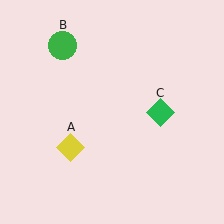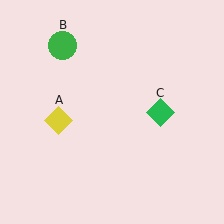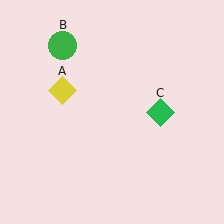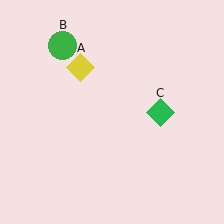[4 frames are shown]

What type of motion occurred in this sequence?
The yellow diamond (object A) rotated clockwise around the center of the scene.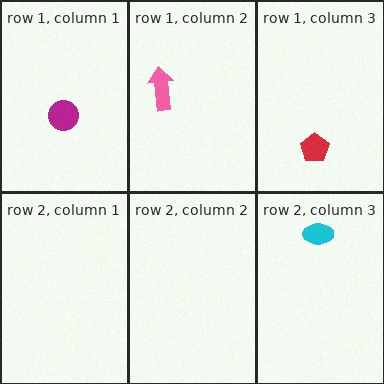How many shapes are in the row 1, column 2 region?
1.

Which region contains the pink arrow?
The row 1, column 2 region.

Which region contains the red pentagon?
The row 1, column 3 region.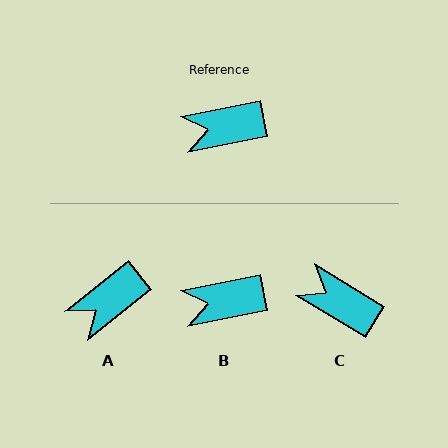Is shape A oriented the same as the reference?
No, it is off by about 27 degrees.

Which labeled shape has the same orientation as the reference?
B.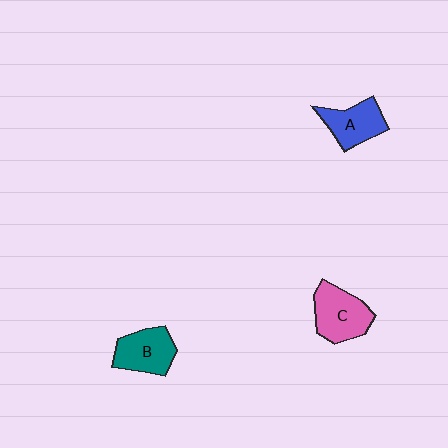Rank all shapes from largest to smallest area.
From largest to smallest: C (pink), B (teal), A (blue).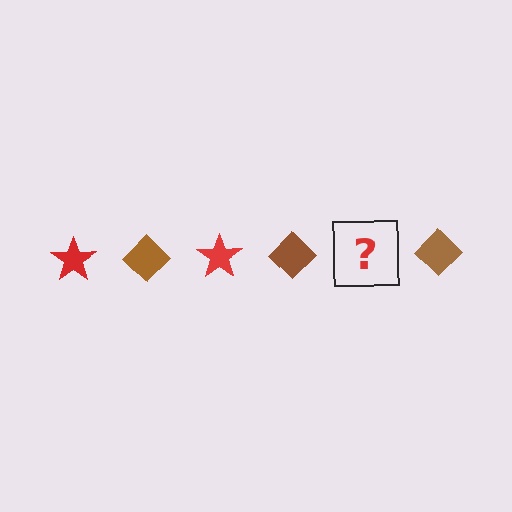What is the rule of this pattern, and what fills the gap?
The rule is that the pattern alternates between red star and brown diamond. The gap should be filled with a red star.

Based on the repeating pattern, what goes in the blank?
The blank should be a red star.